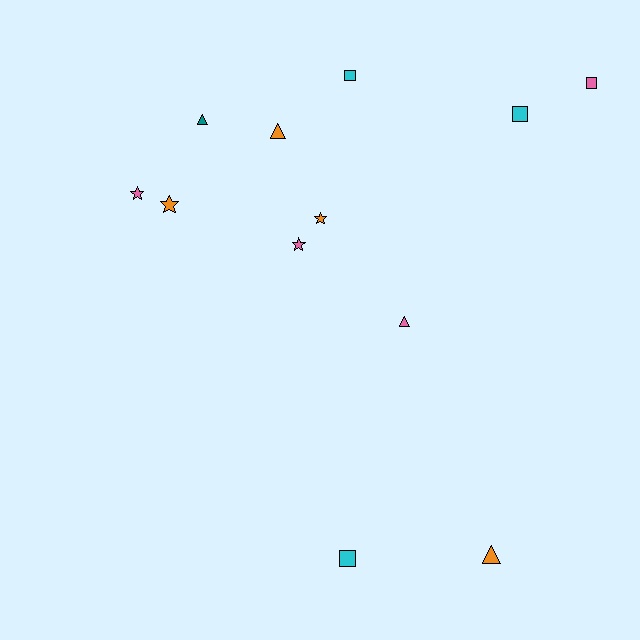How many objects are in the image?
There are 12 objects.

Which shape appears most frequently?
Triangle, with 4 objects.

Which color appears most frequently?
Pink, with 4 objects.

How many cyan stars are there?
There are no cyan stars.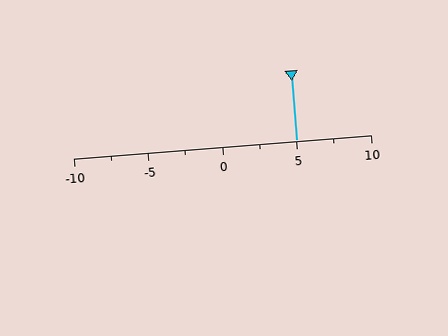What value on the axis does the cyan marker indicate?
The marker indicates approximately 5.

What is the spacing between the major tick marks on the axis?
The major ticks are spaced 5 apart.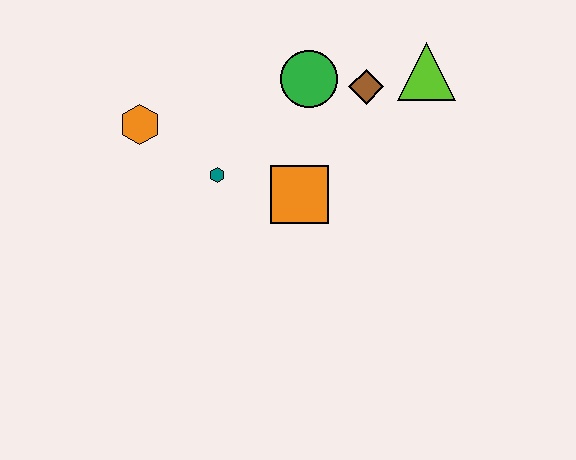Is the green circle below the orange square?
No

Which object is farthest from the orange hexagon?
The lime triangle is farthest from the orange hexagon.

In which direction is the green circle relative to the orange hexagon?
The green circle is to the right of the orange hexagon.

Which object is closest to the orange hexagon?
The teal hexagon is closest to the orange hexagon.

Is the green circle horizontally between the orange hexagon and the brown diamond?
Yes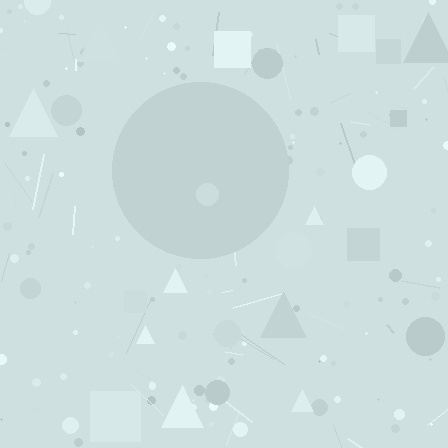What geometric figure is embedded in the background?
A circle is embedded in the background.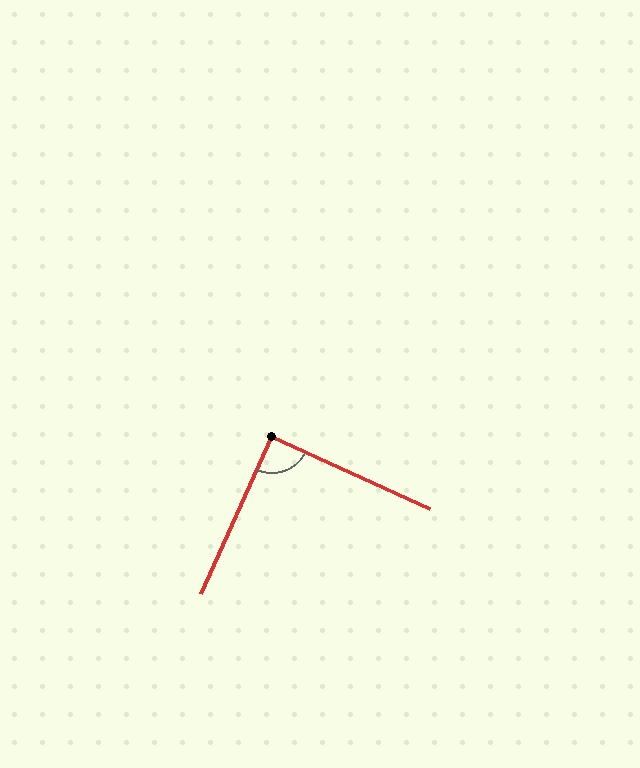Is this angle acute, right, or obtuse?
It is approximately a right angle.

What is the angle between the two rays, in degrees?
Approximately 89 degrees.